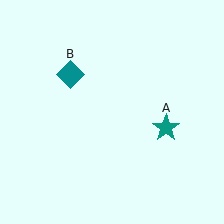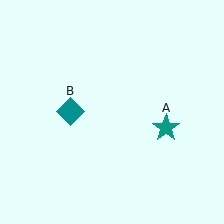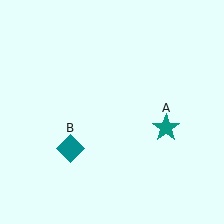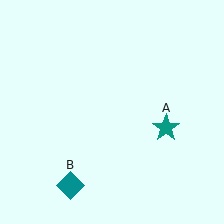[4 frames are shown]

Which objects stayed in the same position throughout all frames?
Teal star (object A) remained stationary.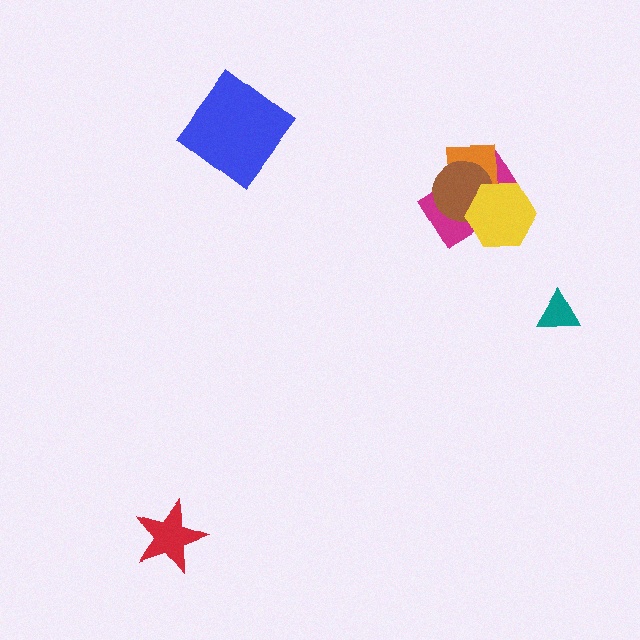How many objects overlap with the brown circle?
3 objects overlap with the brown circle.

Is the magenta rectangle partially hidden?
Yes, it is partially covered by another shape.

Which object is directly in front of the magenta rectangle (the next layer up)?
The orange square is directly in front of the magenta rectangle.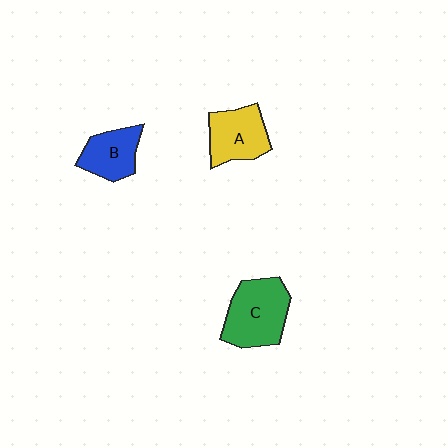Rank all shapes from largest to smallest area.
From largest to smallest: C (green), A (yellow), B (blue).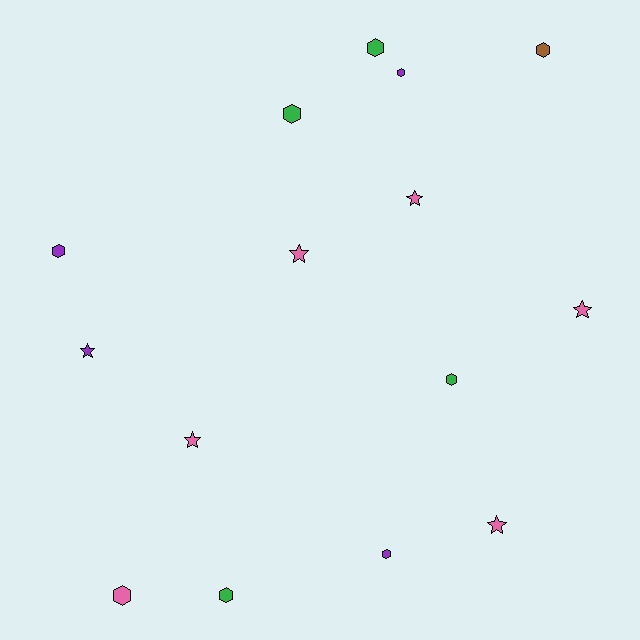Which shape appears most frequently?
Hexagon, with 9 objects.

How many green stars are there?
There are no green stars.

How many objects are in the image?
There are 15 objects.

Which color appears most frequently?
Pink, with 6 objects.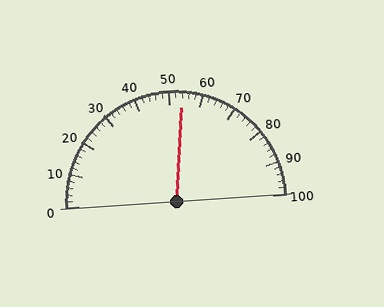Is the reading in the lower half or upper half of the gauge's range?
The reading is in the upper half of the range (0 to 100).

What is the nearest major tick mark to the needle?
The nearest major tick mark is 50.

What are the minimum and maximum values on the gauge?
The gauge ranges from 0 to 100.